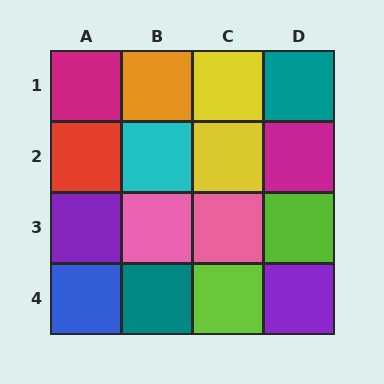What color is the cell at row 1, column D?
Teal.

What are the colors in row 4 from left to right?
Blue, teal, lime, purple.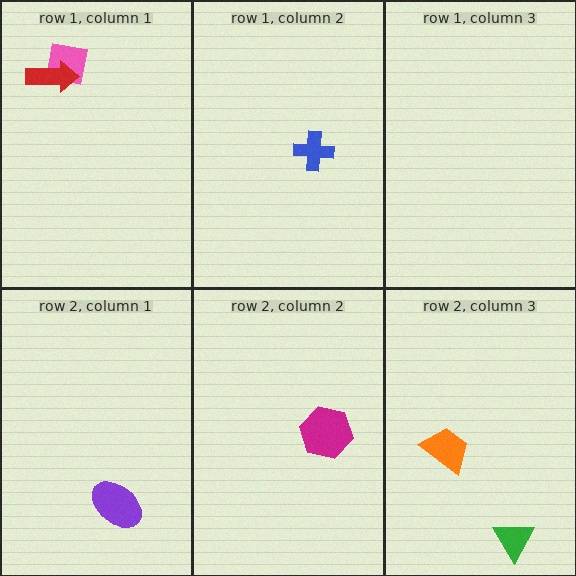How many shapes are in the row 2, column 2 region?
1.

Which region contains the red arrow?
The row 1, column 1 region.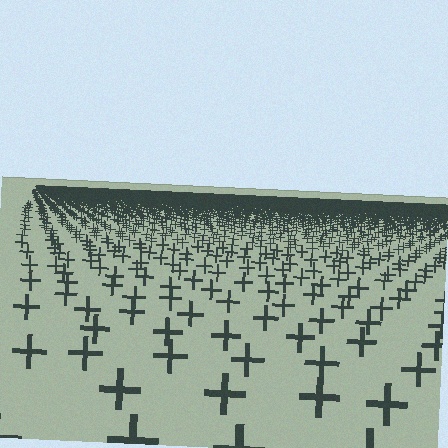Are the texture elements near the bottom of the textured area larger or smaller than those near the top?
Larger. Near the bottom, elements are closer to the viewer and appear at a bigger on-screen size.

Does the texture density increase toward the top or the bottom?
Density increases toward the top.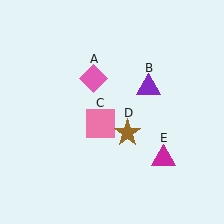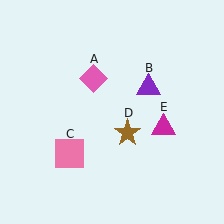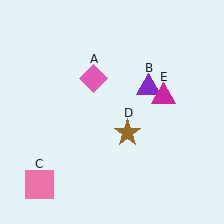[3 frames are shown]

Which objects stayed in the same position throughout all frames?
Pink diamond (object A) and purple triangle (object B) and brown star (object D) remained stationary.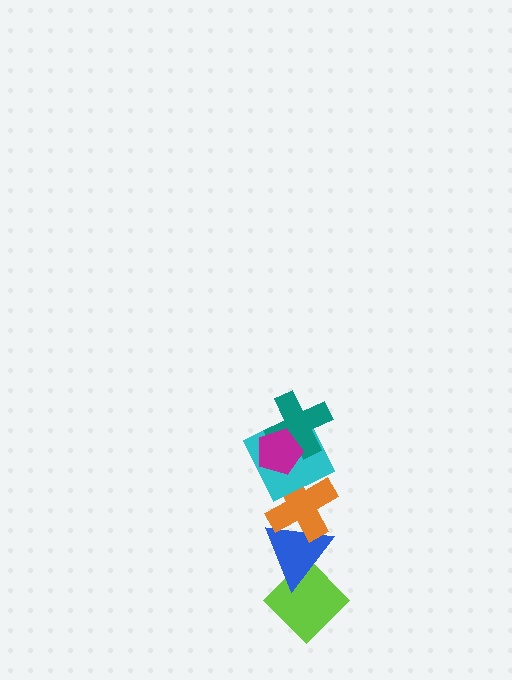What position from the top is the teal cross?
The teal cross is 2nd from the top.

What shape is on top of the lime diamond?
The blue triangle is on top of the lime diamond.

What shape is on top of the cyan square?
The teal cross is on top of the cyan square.